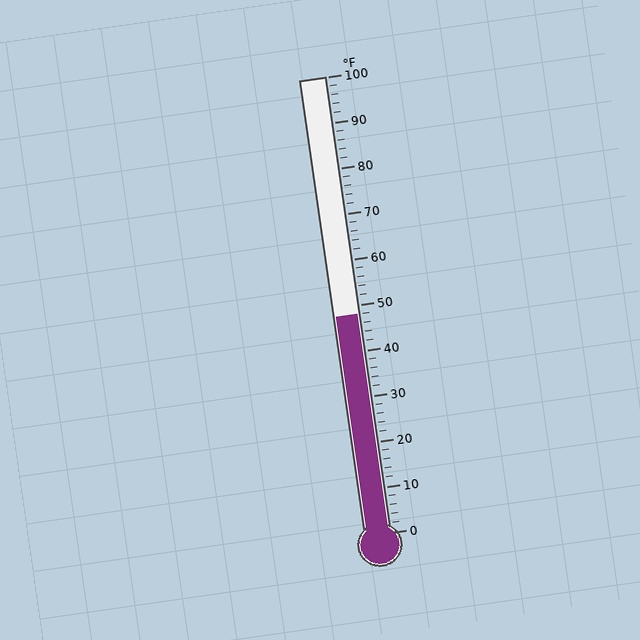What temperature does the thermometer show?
The thermometer shows approximately 48°F.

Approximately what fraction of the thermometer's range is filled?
The thermometer is filled to approximately 50% of its range.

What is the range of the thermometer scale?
The thermometer scale ranges from 0°F to 100°F.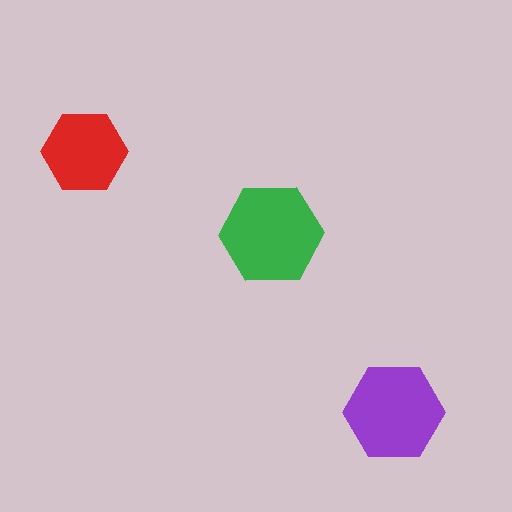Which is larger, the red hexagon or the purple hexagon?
The purple one.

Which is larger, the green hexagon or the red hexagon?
The green one.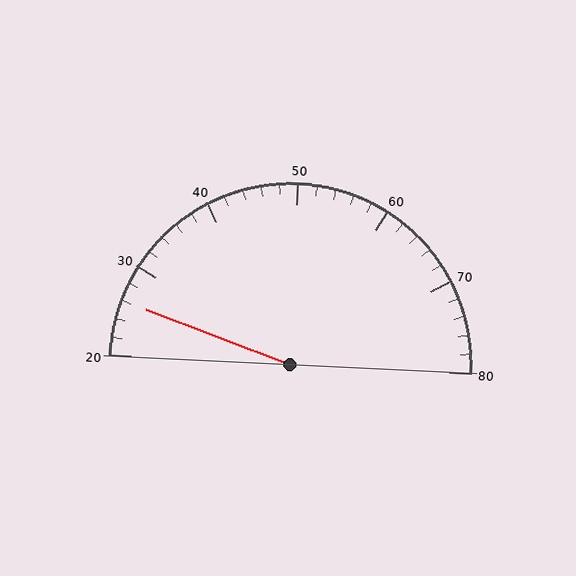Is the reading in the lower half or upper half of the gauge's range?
The reading is in the lower half of the range (20 to 80).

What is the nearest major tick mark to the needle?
The nearest major tick mark is 30.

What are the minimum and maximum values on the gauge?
The gauge ranges from 20 to 80.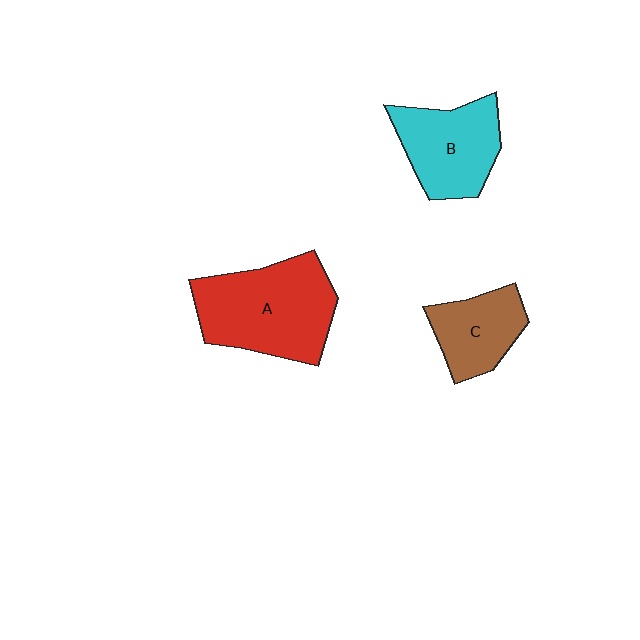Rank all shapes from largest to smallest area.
From largest to smallest: A (red), B (cyan), C (brown).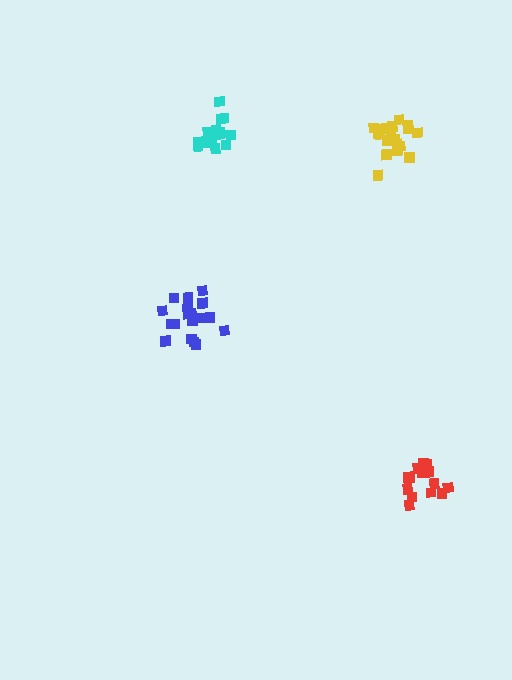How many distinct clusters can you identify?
There are 4 distinct clusters.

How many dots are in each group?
Group 1: 17 dots, Group 2: 18 dots, Group 3: 14 dots, Group 4: 19 dots (68 total).